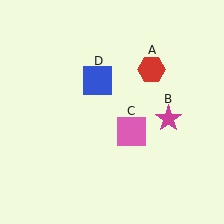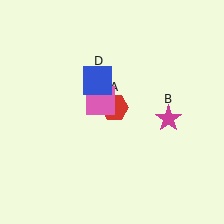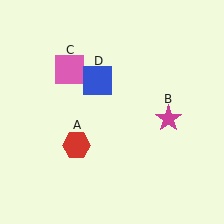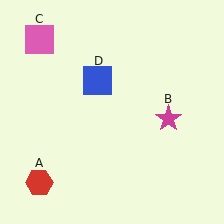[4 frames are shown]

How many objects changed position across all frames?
2 objects changed position: red hexagon (object A), pink square (object C).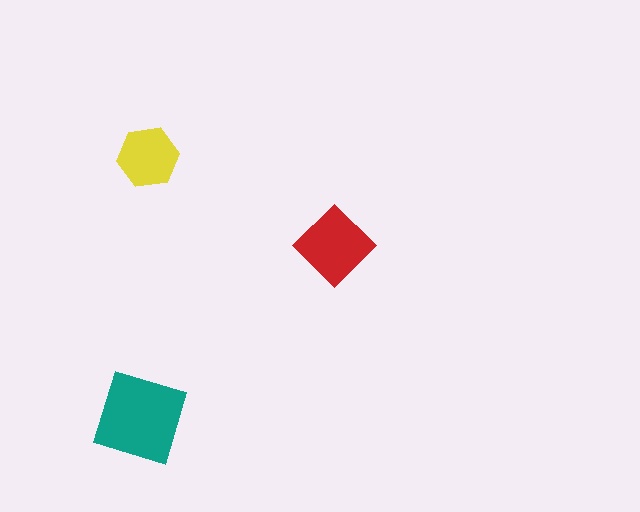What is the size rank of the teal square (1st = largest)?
1st.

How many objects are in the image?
There are 3 objects in the image.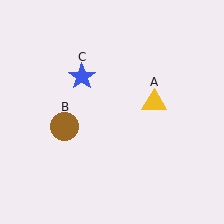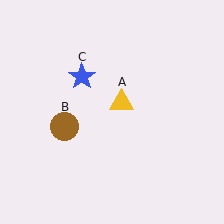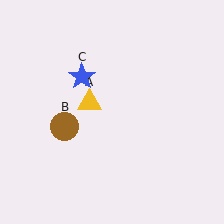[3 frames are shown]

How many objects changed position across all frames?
1 object changed position: yellow triangle (object A).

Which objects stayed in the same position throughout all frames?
Brown circle (object B) and blue star (object C) remained stationary.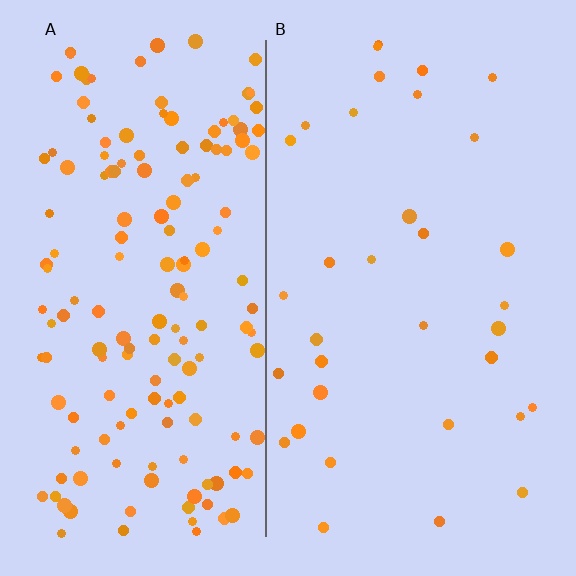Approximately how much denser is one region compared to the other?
Approximately 4.6× — region A over region B.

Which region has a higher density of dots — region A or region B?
A (the left).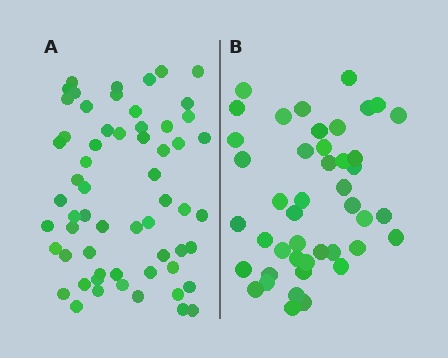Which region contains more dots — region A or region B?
Region A (the left region) has more dots.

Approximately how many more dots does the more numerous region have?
Region A has approximately 15 more dots than region B.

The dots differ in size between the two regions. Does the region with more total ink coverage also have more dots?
No. Region B has more total ink coverage because its dots are larger, but region A actually contains more individual dots. Total area can be misleading — the number of items is what matters here.